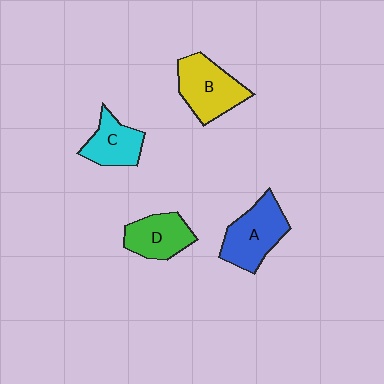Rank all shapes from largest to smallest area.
From largest to smallest: A (blue), B (yellow), D (green), C (cyan).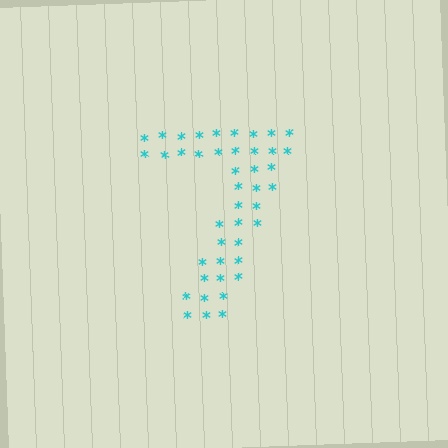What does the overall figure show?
The overall figure shows the digit 7.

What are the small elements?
The small elements are asterisks.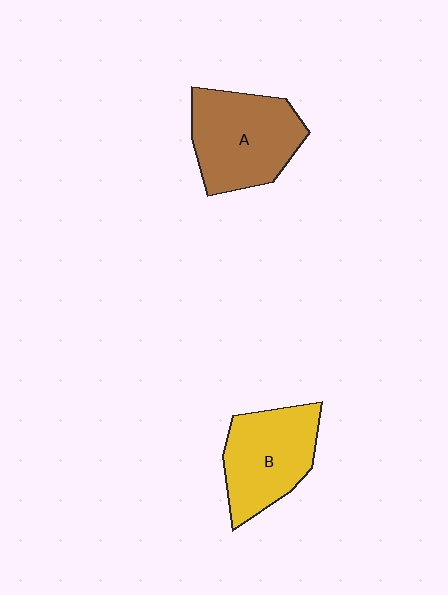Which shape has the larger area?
Shape A (brown).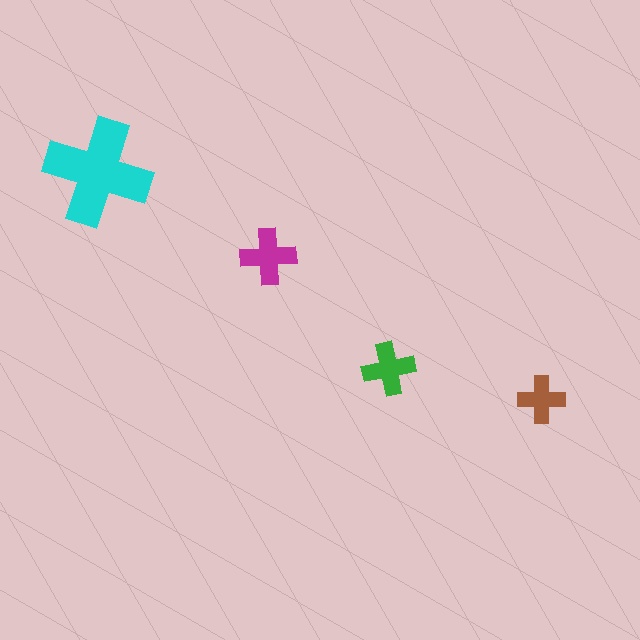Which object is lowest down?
The brown cross is bottommost.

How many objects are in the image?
There are 4 objects in the image.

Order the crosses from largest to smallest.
the cyan one, the magenta one, the green one, the brown one.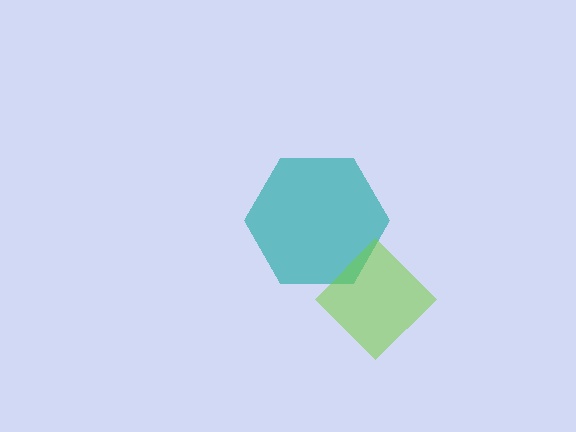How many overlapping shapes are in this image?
There are 2 overlapping shapes in the image.